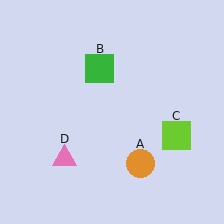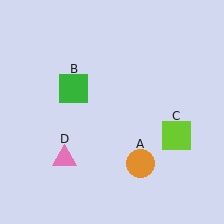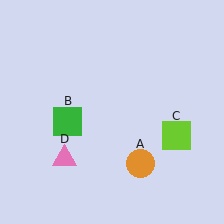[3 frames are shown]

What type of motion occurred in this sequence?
The green square (object B) rotated counterclockwise around the center of the scene.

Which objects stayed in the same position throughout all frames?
Orange circle (object A) and lime square (object C) and pink triangle (object D) remained stationary.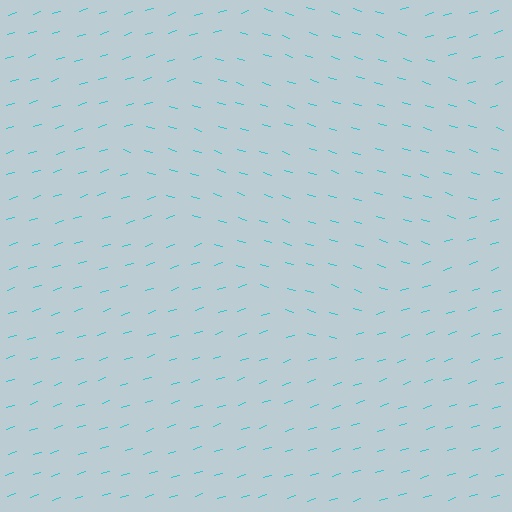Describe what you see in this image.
The image is filled with small cyan line segments. A diamond region in the image has lines oriented differently from the surrounding lines, creating a visible texture boundary.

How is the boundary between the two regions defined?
The boundary is defined purely by a change in line orientation (approximately 34 degrees difference). All lines are the same color and thickness.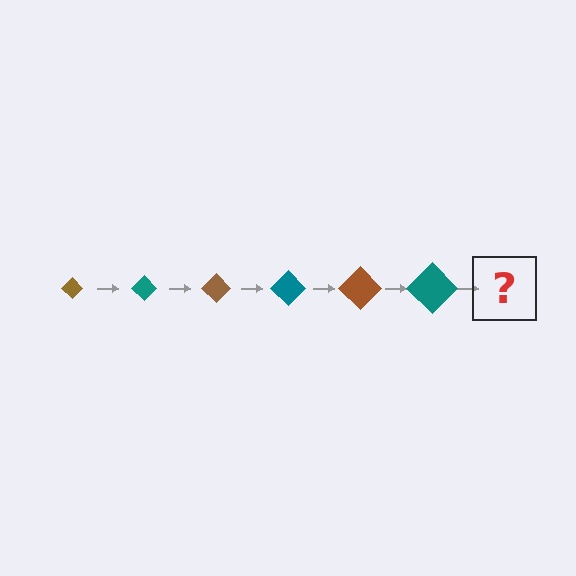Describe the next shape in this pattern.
It should be a brown diamond, larger than the previous one.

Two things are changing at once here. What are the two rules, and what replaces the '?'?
The two rules are that the diamond grows larger each step and the color cycles through brown and teal. The '?' should be a brown diamond, larger than the previous one.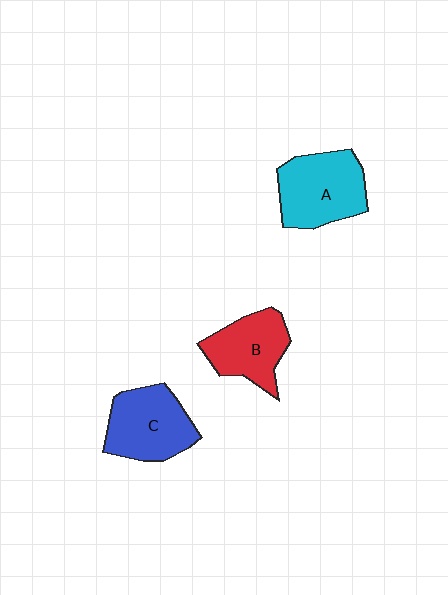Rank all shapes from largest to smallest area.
From largest to smallest: A (cyan), C (blue), B (red).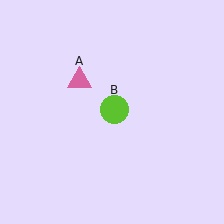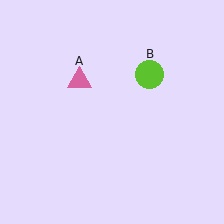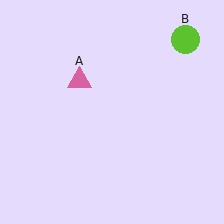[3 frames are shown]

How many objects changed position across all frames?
1 object changed position: lime circle (object B).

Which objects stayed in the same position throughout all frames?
Pink triangle (object A) remained stationary.